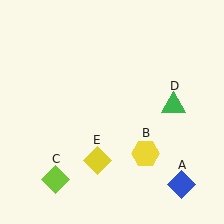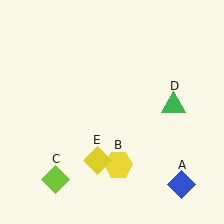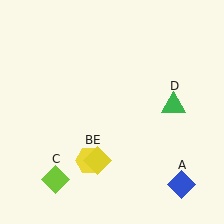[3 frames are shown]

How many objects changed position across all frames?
1 object changed position: yellow hexagon (object B).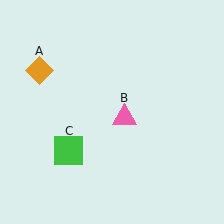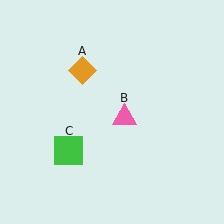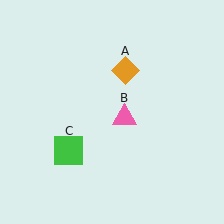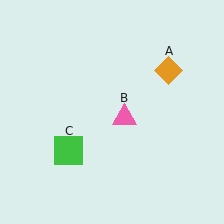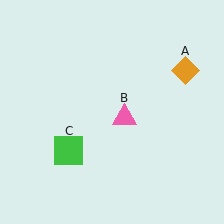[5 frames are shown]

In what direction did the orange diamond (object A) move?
The orange diamond (object A) moved right.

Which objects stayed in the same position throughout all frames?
Pink triangle (object B) and green square (object C) remained stationary.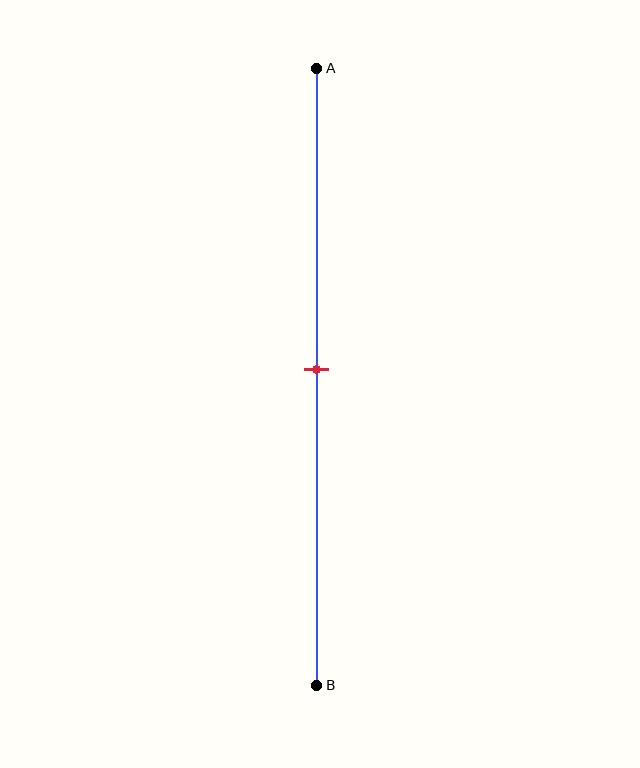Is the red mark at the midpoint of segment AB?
Yes, the mark is approximately at the midpoint.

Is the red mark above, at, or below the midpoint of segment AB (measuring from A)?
The red mark is approximately at the midpoint of segment AB.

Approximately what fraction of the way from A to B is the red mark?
The red mark is approximately 50% of the way from A to B.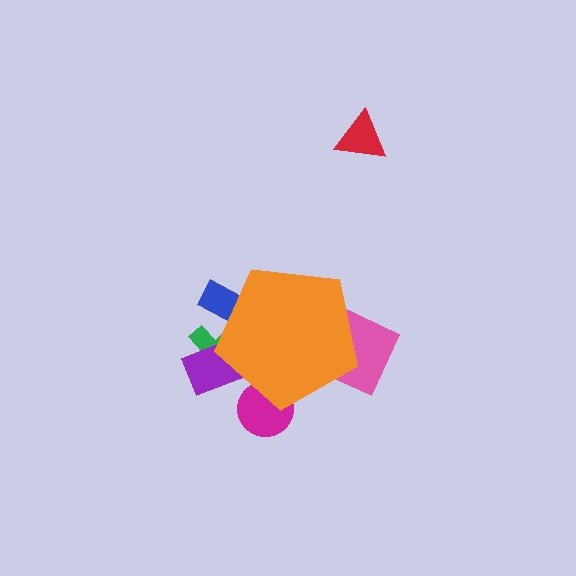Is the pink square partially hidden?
Yes, the pink square is partially hidden behind the orange pentagon.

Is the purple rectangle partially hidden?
Yes, the purple rectangle is partially hidden behind the orange pentagon.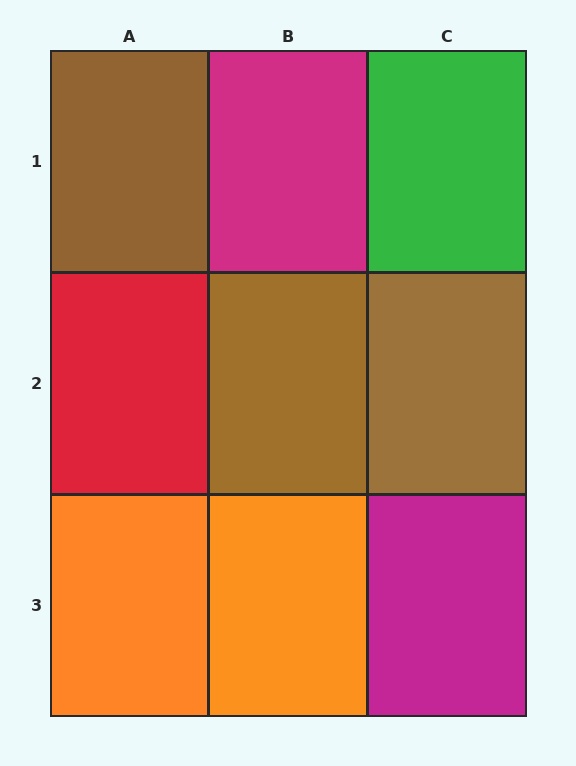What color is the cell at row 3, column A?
Orange.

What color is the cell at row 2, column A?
Red.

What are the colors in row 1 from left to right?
Brown, magenta, green.